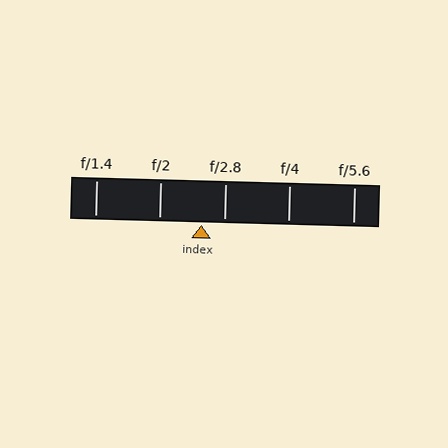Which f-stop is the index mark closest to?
The index mark is closest to f/2.8.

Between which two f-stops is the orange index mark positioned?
The index mark is between f/2 and f/2.8.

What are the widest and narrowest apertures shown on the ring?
The widest aperture shown is f/1.4 and the narrowest is f/5.6.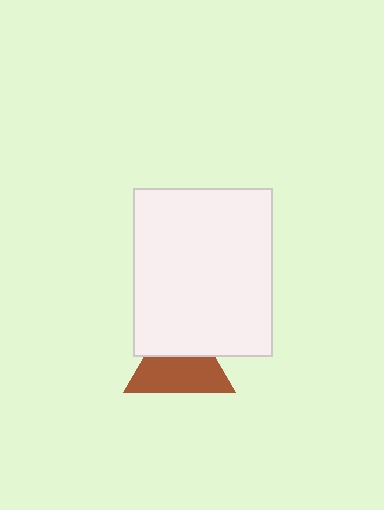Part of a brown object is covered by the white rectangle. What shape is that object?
It is a triangle.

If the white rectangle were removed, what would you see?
You would see the complete brown triangle.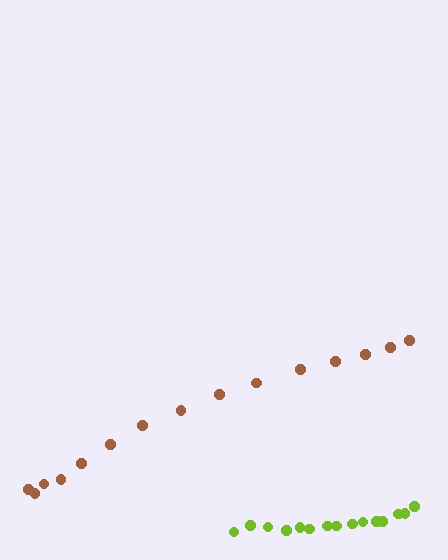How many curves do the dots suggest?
There are 2 distinct paths.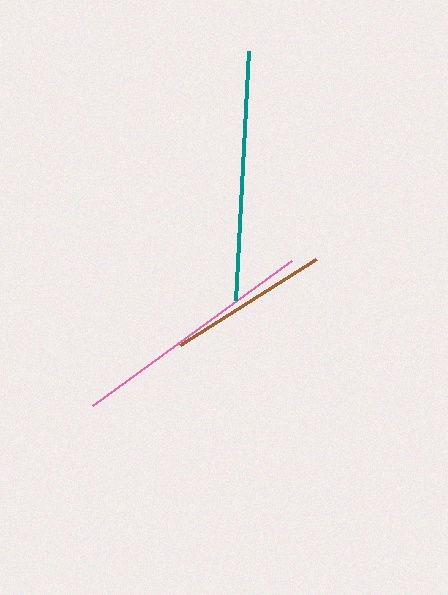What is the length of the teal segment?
The teal segment is approximately 250 pixels long.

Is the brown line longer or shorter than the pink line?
The pink line is longer than the brown line.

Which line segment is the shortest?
The brown line is the shortest at approximately 161 pixels.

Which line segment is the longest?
The teal line is the longest at approximately 250 pixels.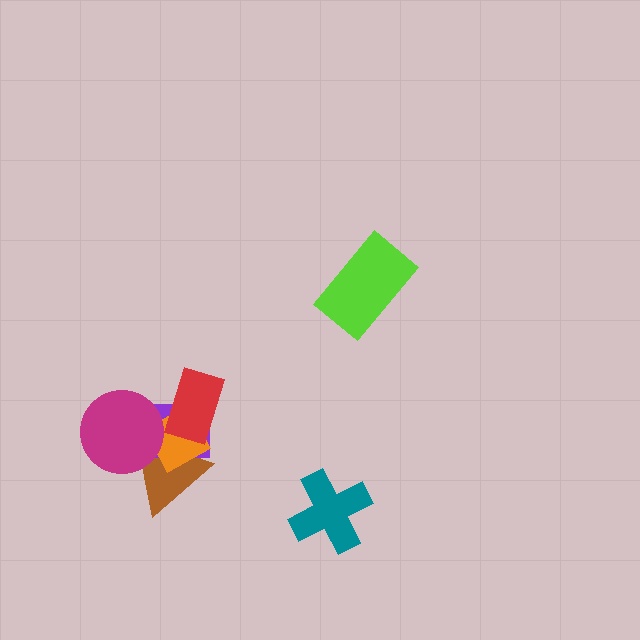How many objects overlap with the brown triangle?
4 objects overlap with the brown triangle.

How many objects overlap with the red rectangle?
3 objects overlap with the red rectangle.